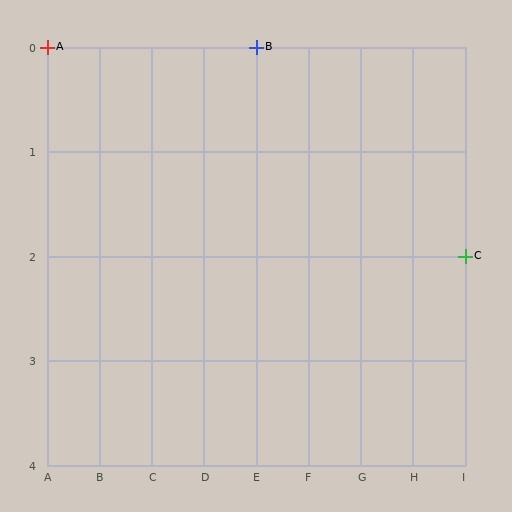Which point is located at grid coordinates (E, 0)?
Point B is at (E, 0).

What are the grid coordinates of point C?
Point C is at grid coordinates (I, 2).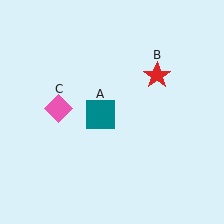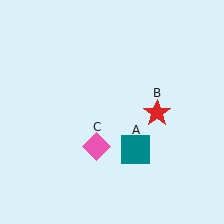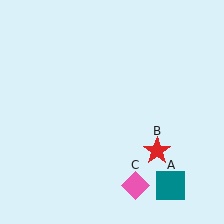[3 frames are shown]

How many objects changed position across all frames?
3 objects changed position: teal square (object A), red star (object B), pink diamond (object C).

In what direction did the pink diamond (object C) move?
The pink diamond (object C) moved down and to the right.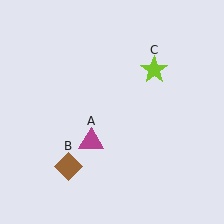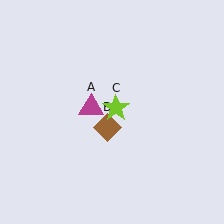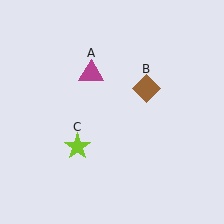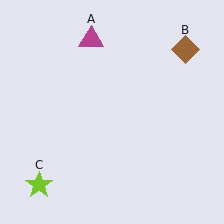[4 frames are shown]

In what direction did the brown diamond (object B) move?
The brown diamond (object B) moved up and to the right.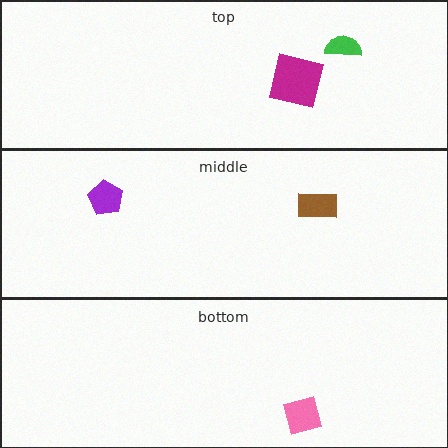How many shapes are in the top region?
2.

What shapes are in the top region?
The magenta square, the green semicircle.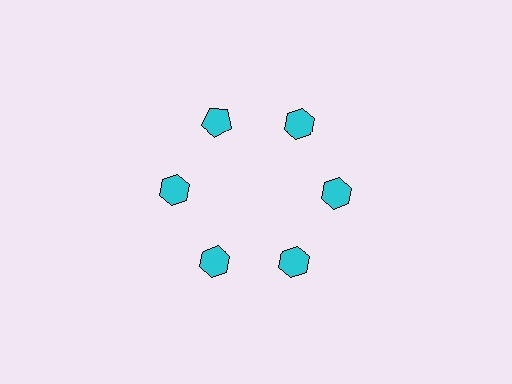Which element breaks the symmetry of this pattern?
The cyan pentagon at roughly the 11 o'clock position breaks the symmetry. All other shapes are cyan hexagons.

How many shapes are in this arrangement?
There are 6 shapes arranged in a ring pattern.